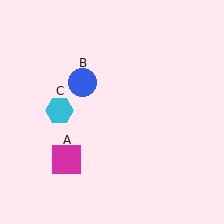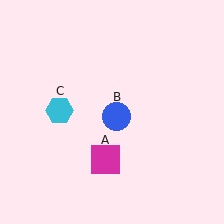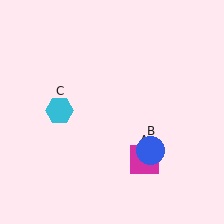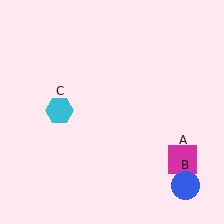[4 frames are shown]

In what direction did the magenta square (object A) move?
The magenta square (object A) moved right.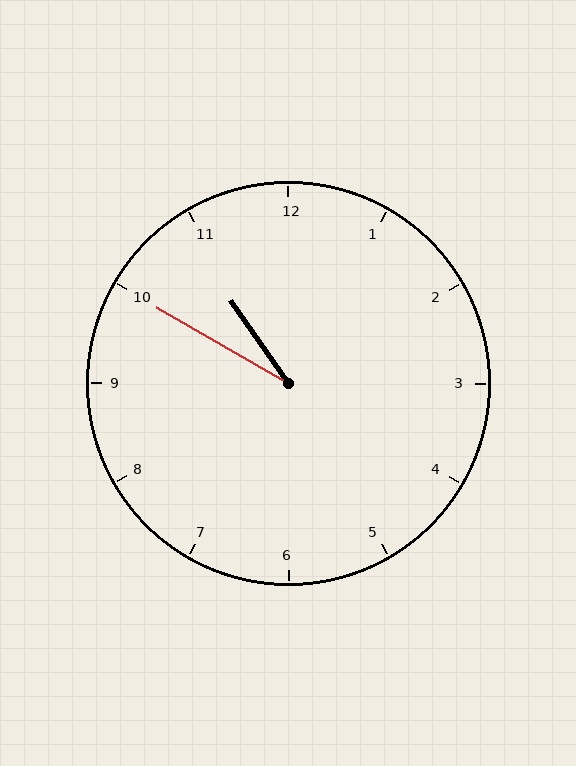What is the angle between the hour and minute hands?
Approximately 25 degrees.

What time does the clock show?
10:50.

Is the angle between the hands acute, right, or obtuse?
It is acute.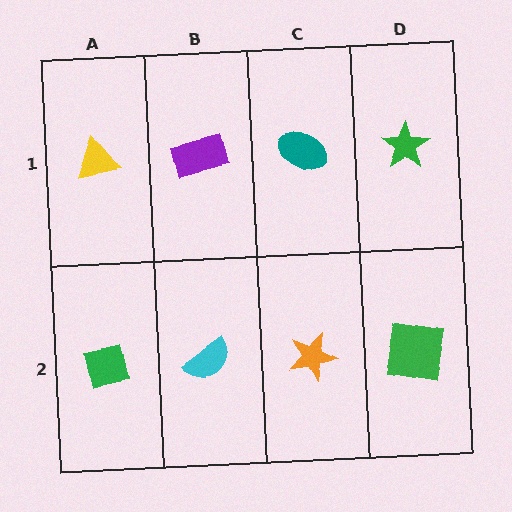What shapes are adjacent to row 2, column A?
A yellow triangle (row 1, column A), a cyan semicircle (row 2, column B).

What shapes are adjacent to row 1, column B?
A cyan semicircle (row 2, column B), a yellow triangle (row 1, column A), a teal ellipse (row 1, column C).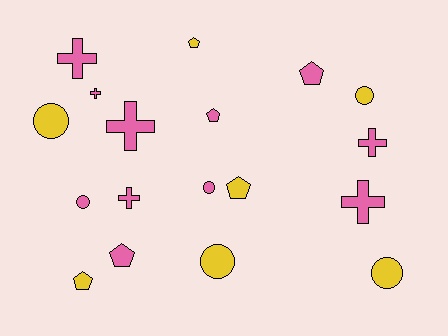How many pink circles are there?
There are 2 pink circles.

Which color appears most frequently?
Pink, with 11 objects.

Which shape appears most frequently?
Pentagon, with 6 objects.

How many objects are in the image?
There are 18 objects.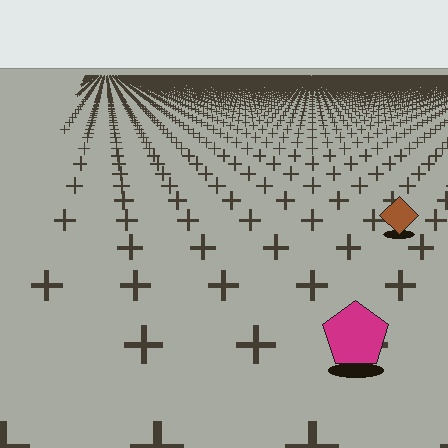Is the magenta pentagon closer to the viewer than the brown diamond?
Yes. The magenta pentagon is closer — you can tell from the texture gradient: the ground texture is coarser near it.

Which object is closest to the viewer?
The magenta pentagon is closest. The texture marks near it are larger and more spread out.